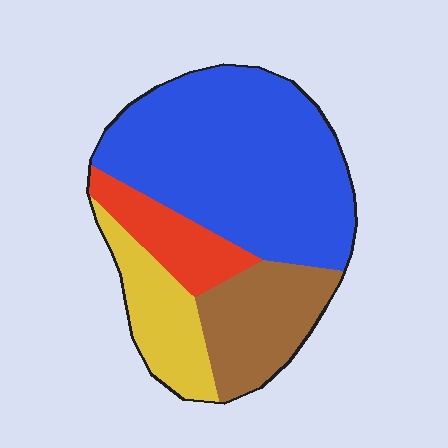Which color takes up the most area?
Blue, at roughly 55%.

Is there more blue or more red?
Blue.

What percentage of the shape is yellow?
Yellow takes up about one sixth (1/6) of the shape.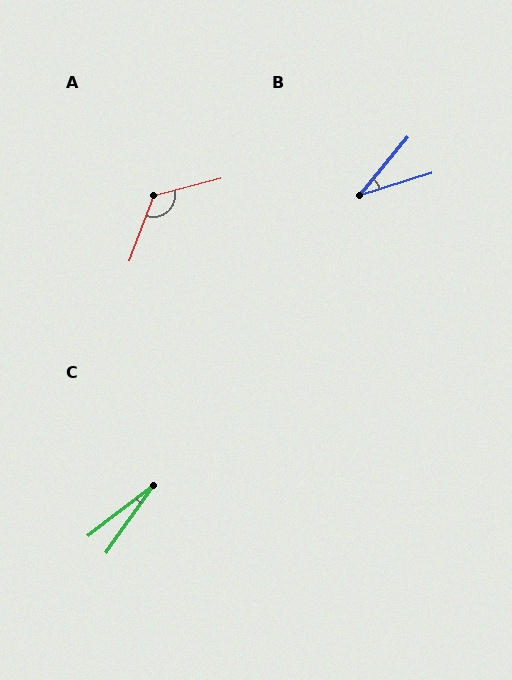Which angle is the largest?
A, at approximately 125 degrees.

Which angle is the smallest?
C, at approximately 17 degrees.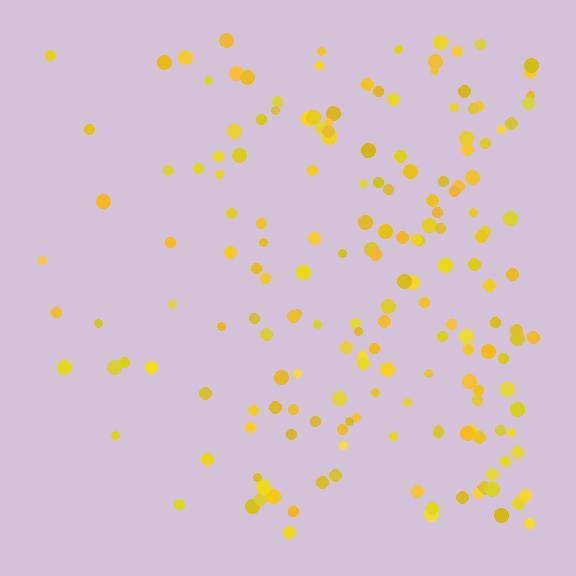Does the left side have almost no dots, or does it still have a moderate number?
Still a moderate number, just noticeably fewer than the right.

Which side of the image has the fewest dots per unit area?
The left.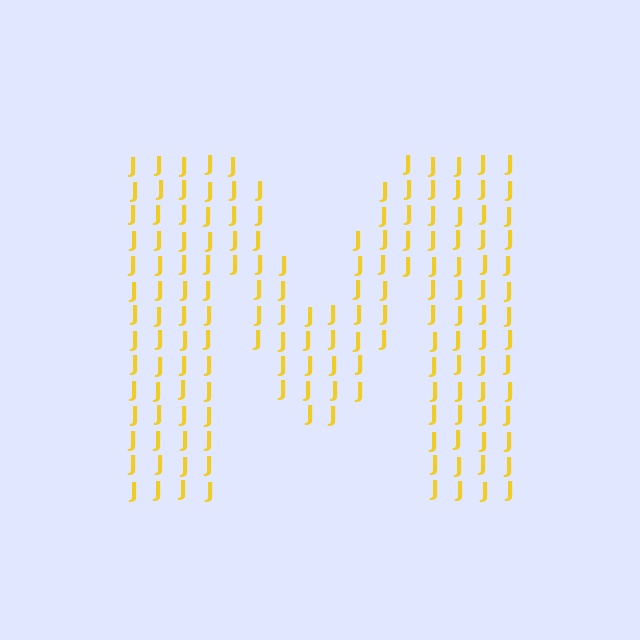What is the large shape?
The large shape is the letter M.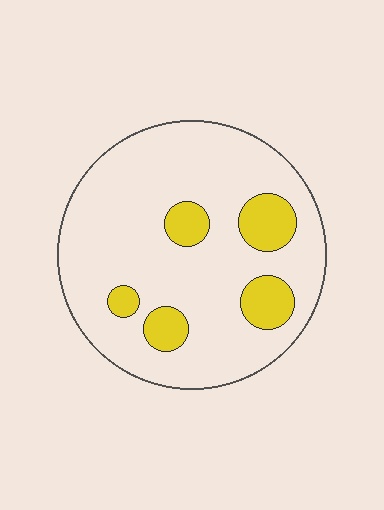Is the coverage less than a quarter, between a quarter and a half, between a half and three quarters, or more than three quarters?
Less than a quarter.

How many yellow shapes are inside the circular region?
5.